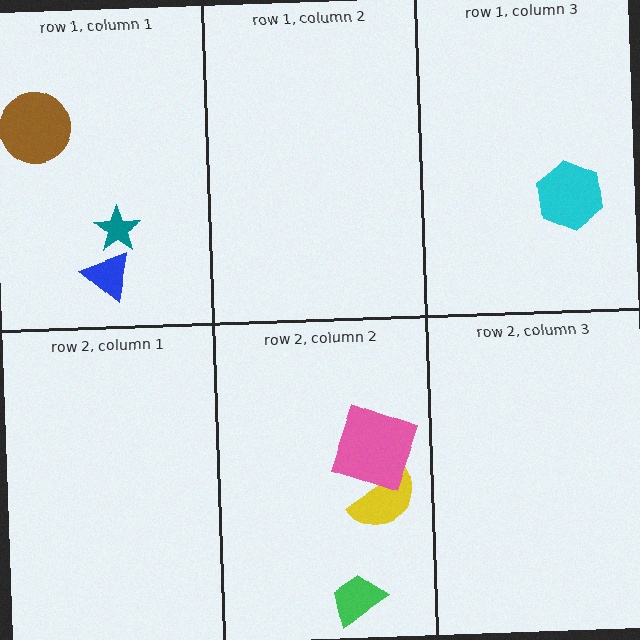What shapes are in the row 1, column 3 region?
The cyan hexagon.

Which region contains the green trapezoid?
The row 2, column 2 region.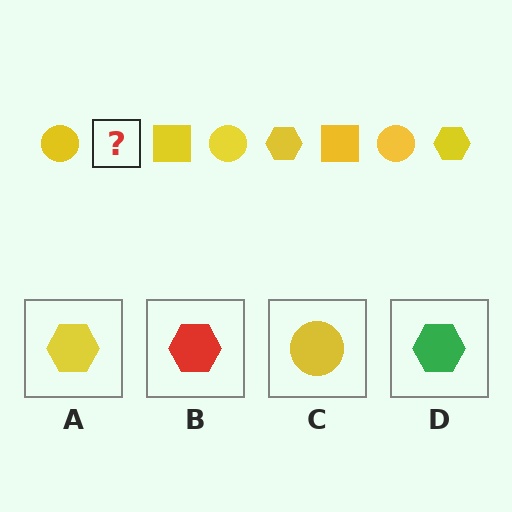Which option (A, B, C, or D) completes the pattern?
A.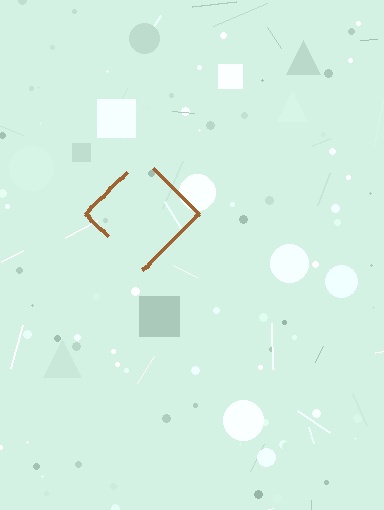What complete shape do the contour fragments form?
The contour fragments form a diamond.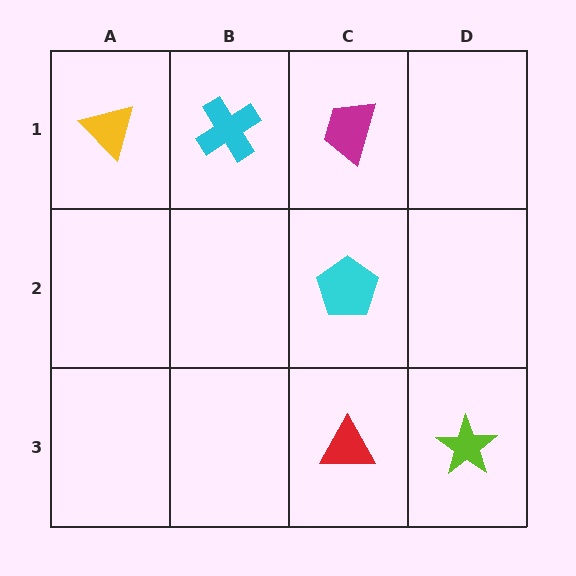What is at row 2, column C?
A cyan pentagon.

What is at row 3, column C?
A red triangle.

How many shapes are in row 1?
3 shapes.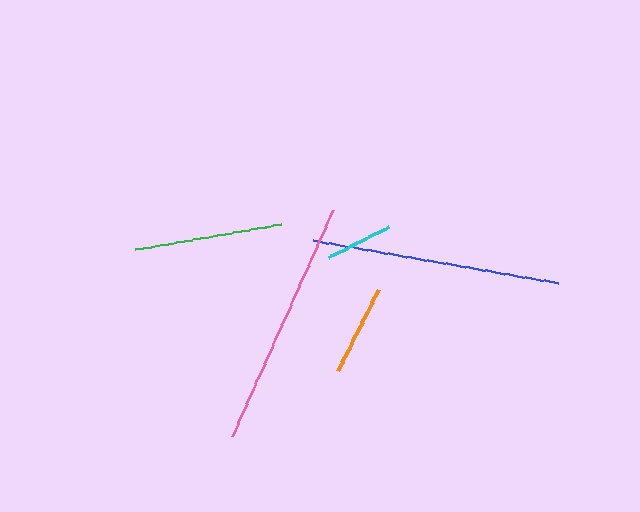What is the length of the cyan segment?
The cyan segment is approximately 67 pixels long.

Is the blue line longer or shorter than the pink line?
The blue line is longer than the pink line.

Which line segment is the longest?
The blue line is the longest at approximately 249 pixels.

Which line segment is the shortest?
The cyan line is the shortest at approximately 67 pixels.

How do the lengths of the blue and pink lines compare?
The blue and pink lines are approximately the same length.